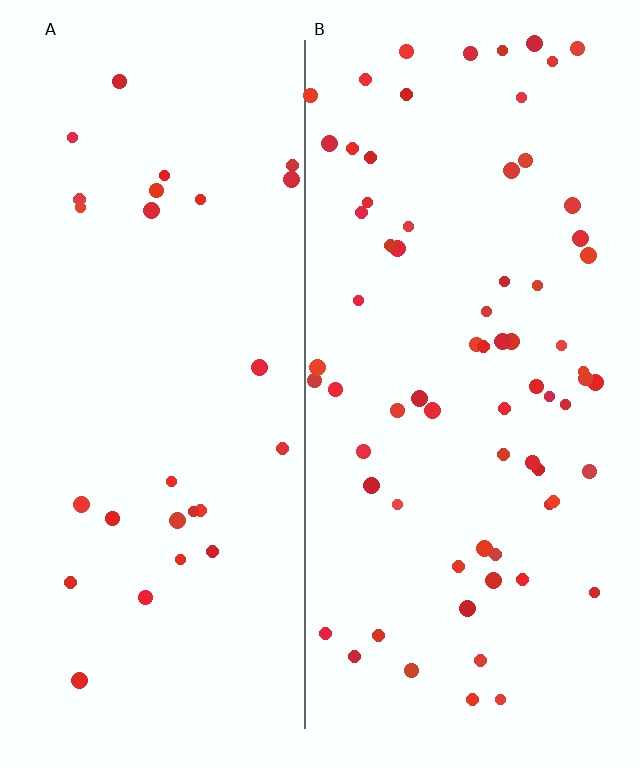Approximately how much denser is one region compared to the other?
Approximately 2.6× — region B over region A.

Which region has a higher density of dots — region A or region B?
B (the right).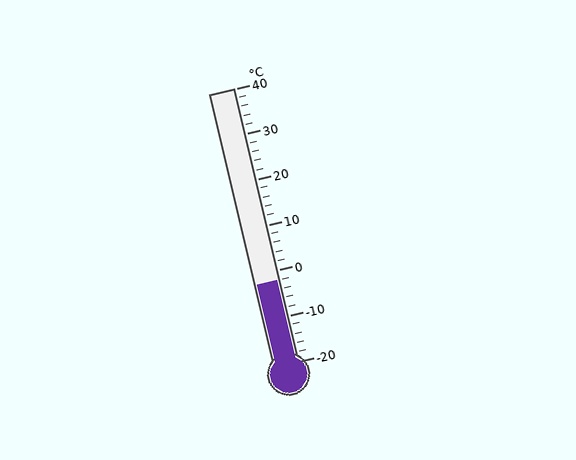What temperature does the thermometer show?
The thermometer shows approximately -2°C.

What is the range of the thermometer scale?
The thermometer scale ranges from -20°C to 40°C.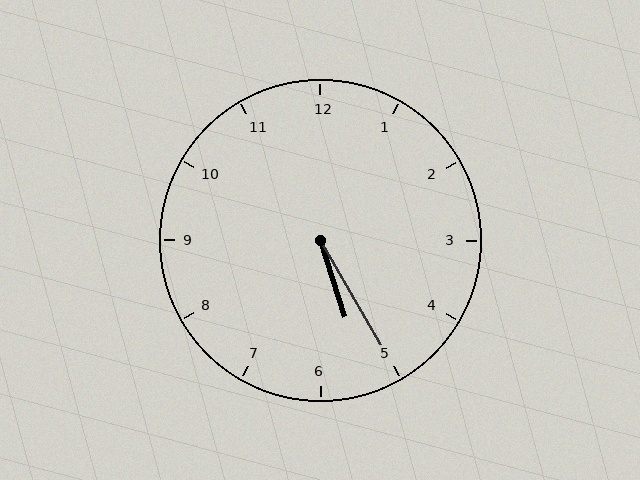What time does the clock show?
5:25.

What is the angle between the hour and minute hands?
Approximately 12 degrees.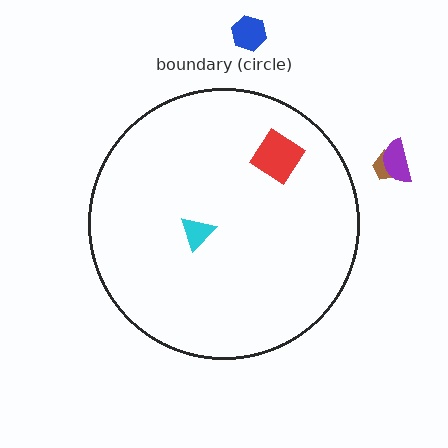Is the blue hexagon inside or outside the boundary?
Outside.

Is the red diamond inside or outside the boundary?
Inside.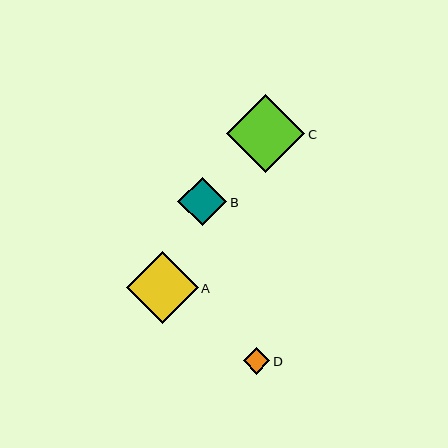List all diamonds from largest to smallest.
From largest to smallest: C, A, B, D.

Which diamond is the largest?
Diamond C is the largest with a size of approximately 79 pixels.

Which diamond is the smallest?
Diamond D is the smallest with a size of approximately 26 pixels.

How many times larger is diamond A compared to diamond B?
Diamond A is approximately 1.5 times the size of diamond B.